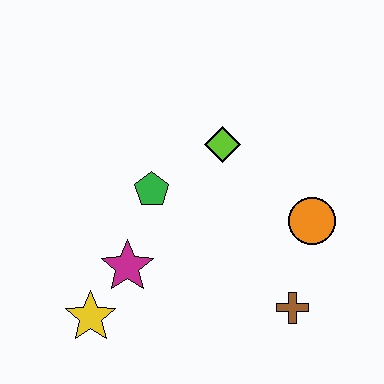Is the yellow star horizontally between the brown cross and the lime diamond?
No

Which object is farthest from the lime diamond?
The yellow star is farthest from the lime diamond.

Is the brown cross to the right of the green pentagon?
Yes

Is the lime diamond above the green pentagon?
Yes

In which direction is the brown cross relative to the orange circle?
The brown cross is below the orange circle.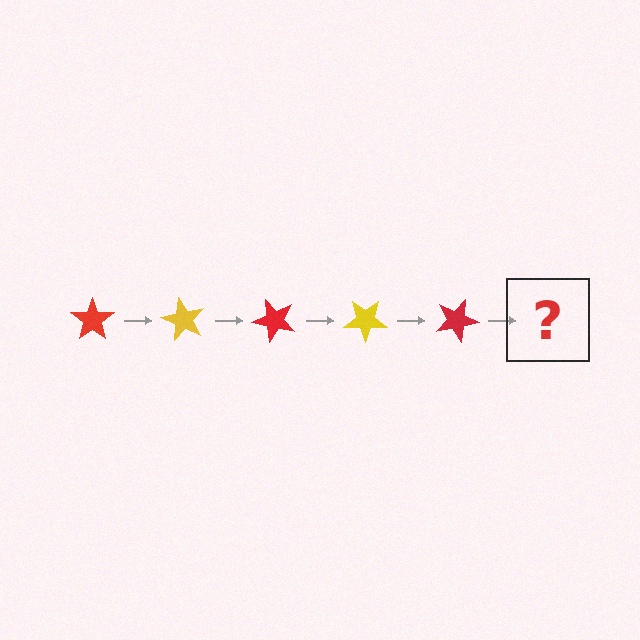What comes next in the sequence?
The next element should be a yellow star, rotated 300 degrees from the start.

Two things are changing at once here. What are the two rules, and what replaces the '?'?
The two rules are that it rotates 60 degrees each step and the color cycles through red and yellow. The '?' should be a yellow star, rotated 300 degrees from the start.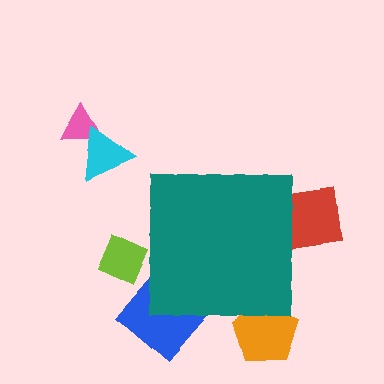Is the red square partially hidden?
Yes, the red square is partially hidden behind the teal square.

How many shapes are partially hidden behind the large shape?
4 shapes are partially hidden.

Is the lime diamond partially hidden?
Yes, the lime diamond is partially hidden behind the teal square.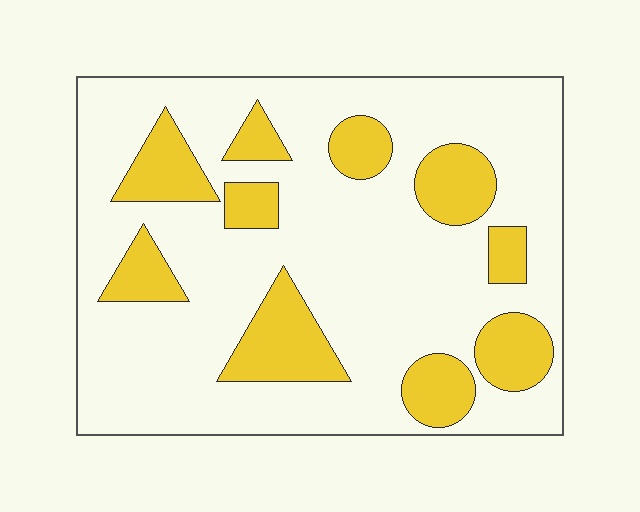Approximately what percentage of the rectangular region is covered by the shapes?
Approximately 25%.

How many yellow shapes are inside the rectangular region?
10.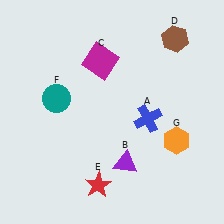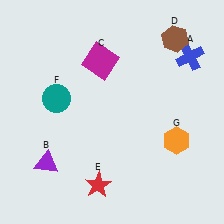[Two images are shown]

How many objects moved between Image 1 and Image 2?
2 objects moved between the two images.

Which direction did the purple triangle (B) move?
The purple triangle (B) moved left.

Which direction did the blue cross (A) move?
The blue cross (A) moved up.